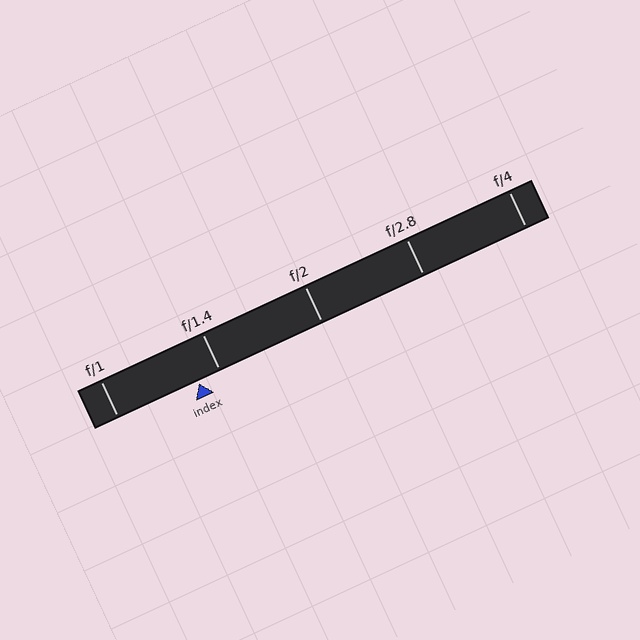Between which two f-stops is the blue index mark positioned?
The index mark is between f/1 and f/1.4.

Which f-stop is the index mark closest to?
The index mark is closest to f/1.4.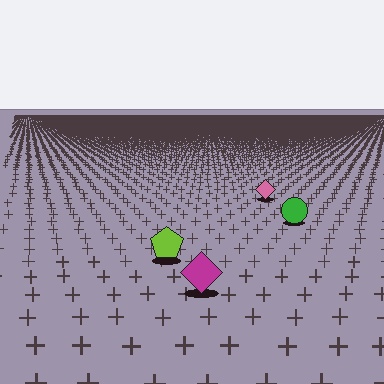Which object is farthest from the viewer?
The pink diamond is farthest from the viewer. It appears smaller and the ground texture around it is denser.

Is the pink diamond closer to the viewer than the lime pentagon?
No. The lime pentagon is closer — you can tell from the texture gradient: the ground texture is coarser near it.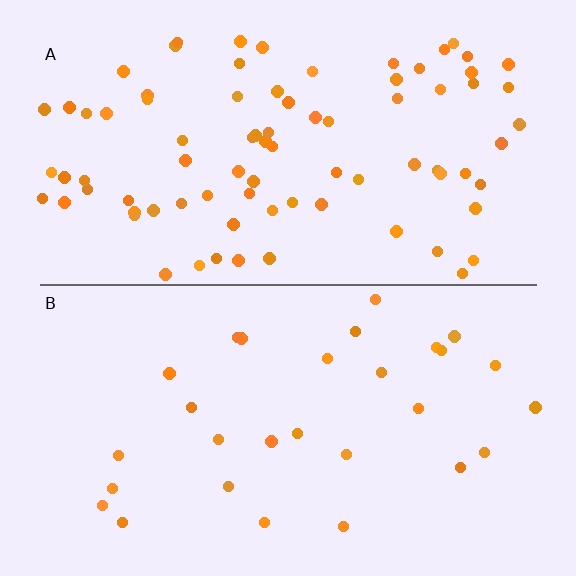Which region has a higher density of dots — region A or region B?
A (the top).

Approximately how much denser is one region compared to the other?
Approximately 2.9× — region A over region B.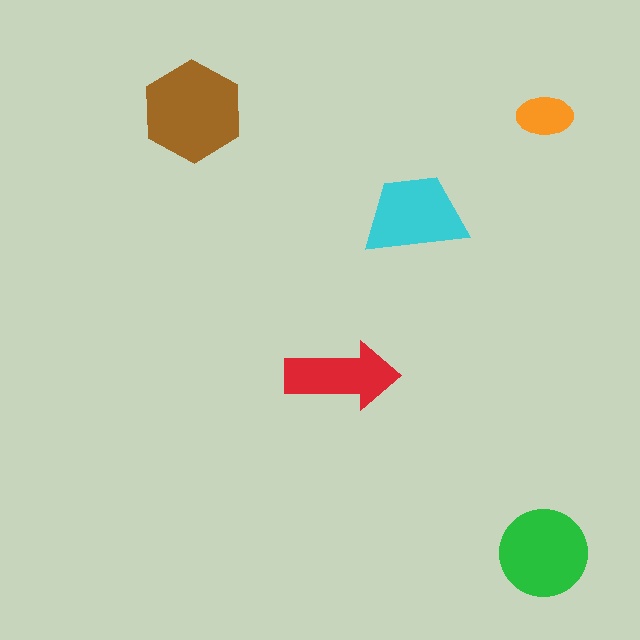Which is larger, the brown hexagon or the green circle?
The brown hexagon.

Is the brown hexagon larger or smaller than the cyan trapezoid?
Larger.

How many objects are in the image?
There are 5 objects in the image.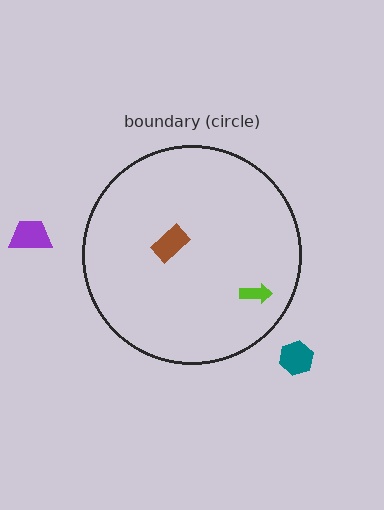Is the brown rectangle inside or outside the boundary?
Inside.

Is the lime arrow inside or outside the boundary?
Inside.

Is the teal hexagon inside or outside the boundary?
Outside.